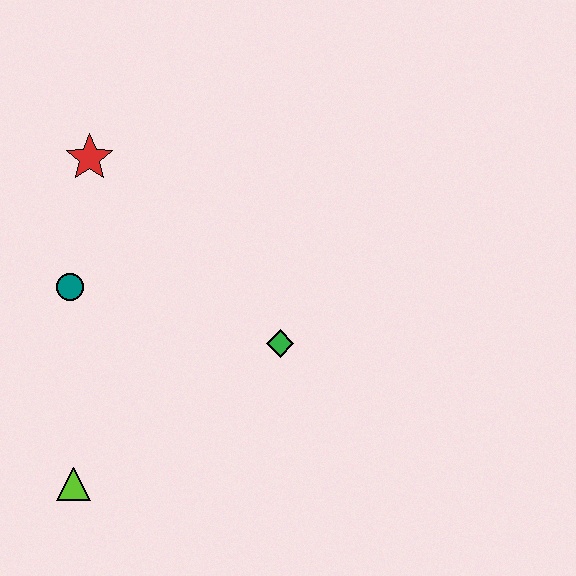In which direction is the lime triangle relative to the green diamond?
The lime triangle is to the left of the green diamond.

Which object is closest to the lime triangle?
The teal circle is closest to the lime triangle.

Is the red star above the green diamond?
Yes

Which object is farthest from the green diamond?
The red star is farthest from the green diamond.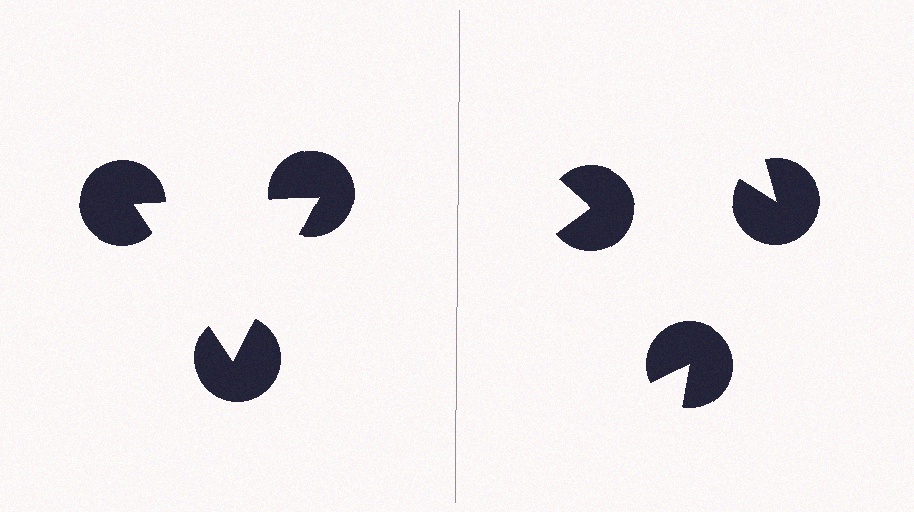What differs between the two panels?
The pac-man discs are positioned identically on both sides; only the wedge orientations differ. On the left they align to a triangle; on the right they are misaligned.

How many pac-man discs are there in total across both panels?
6 — 3 on each side.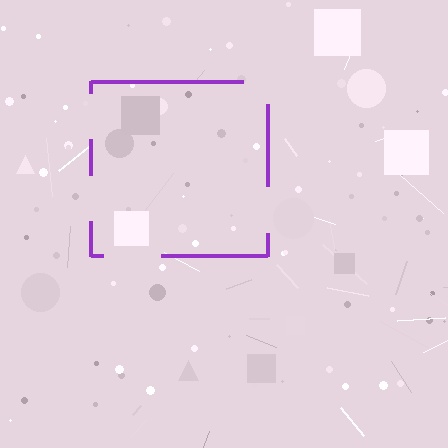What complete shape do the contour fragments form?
The contour fragments form a square.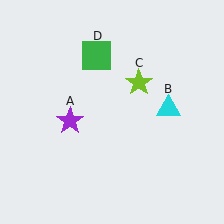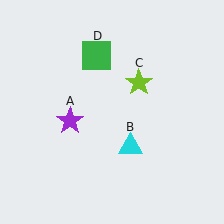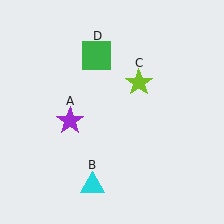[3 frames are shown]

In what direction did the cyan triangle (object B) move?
The cyan triangle (object B) moved down and to the left.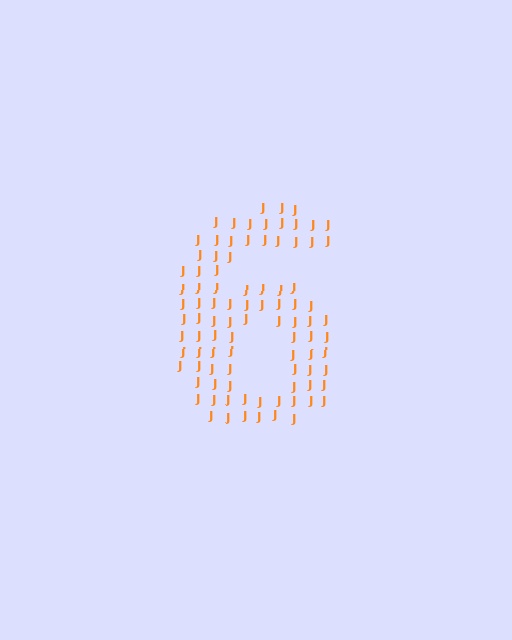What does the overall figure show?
The overall figure shows the digit 6.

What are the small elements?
The small elements are letter J's.